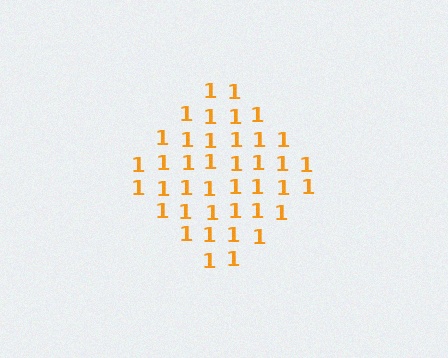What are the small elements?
The small elements are digit 1's.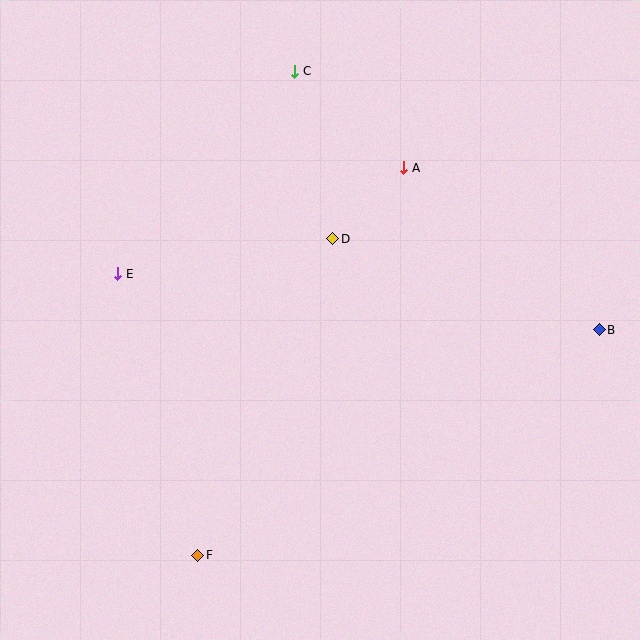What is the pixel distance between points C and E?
The distance between C and E is 269 pixels.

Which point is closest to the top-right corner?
Point A is closest to the top-right corner.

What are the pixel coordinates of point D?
Point D is at (333, 239).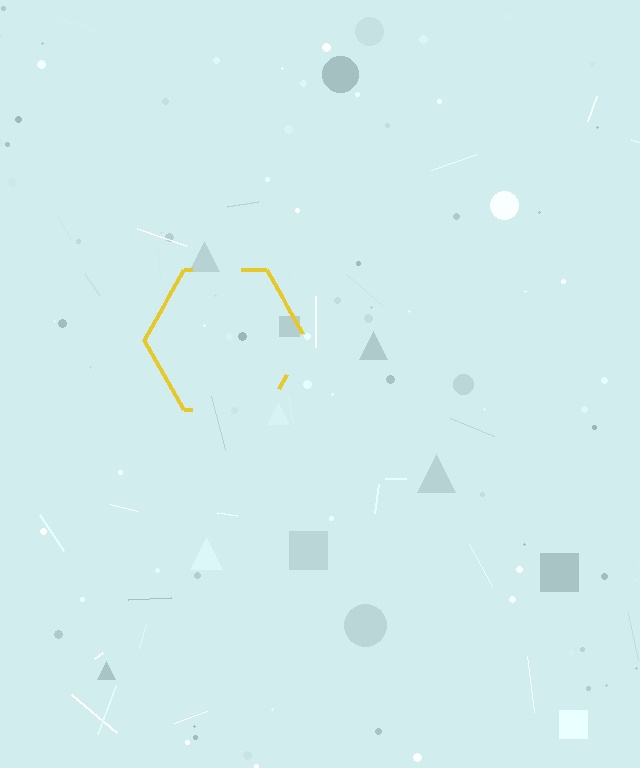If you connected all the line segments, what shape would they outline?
They would outline a hexagon.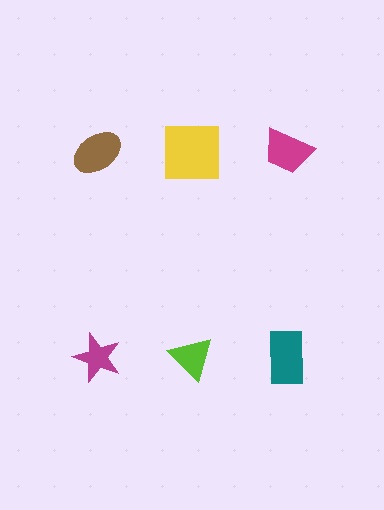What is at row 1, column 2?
A yellow square.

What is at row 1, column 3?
A magenta trapezoid.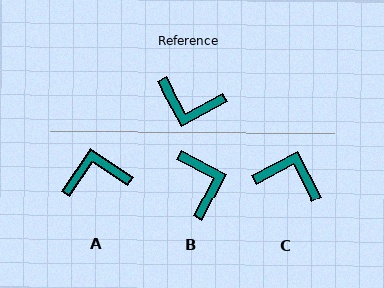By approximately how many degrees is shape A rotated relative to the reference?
Approximately 152 degrees clockwise.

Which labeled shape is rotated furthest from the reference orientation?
C, about 179 degrees away.